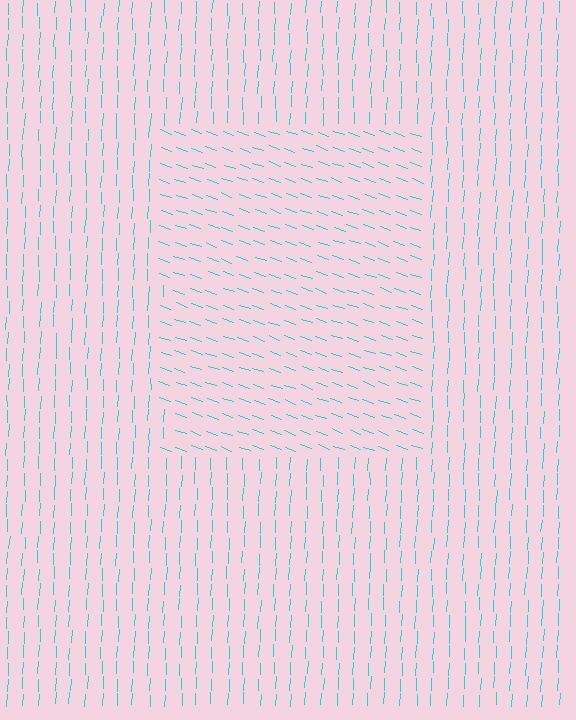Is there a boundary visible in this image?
Yes, there is a texture boundary formed by a change in line orientation.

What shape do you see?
I see a rectangle.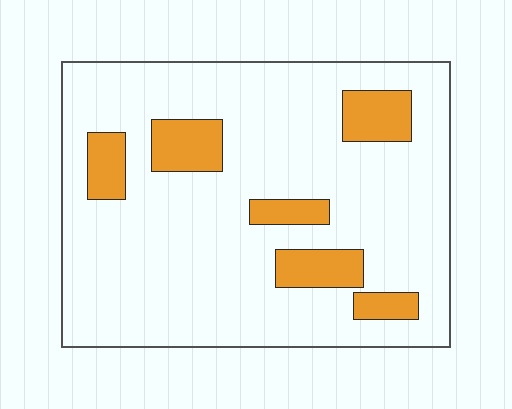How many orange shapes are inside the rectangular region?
6.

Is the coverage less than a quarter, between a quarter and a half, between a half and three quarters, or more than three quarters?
Less than a quarter.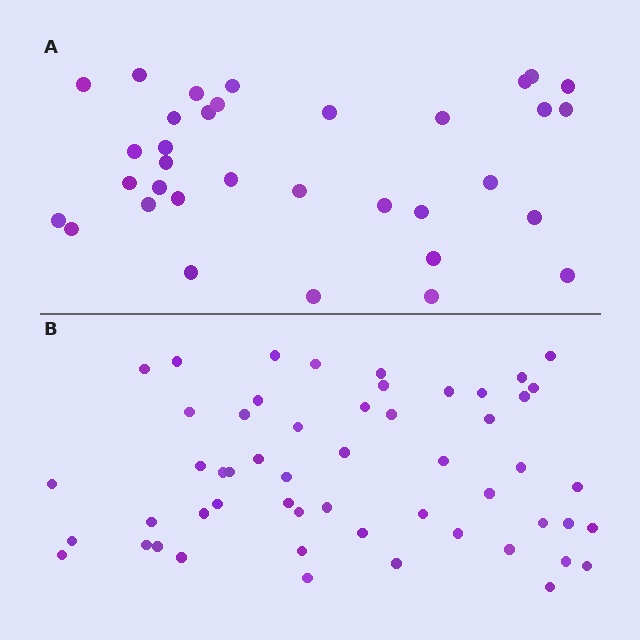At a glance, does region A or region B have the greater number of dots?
Region B (the bottom region) has more dots.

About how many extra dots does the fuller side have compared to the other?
Region B has approximately 20 more dots than region A.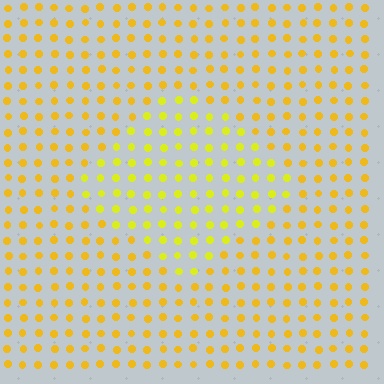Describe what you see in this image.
The image is filled with small yellow elements in a uniform arrangement. A diamond-shaped region is visible where the elements are tinted to a slightly different hue, forming a subtle color boundary.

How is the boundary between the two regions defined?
The boundary is defined purely by a slight shift in hue (about 21 degrees). Spacing, size, and orientation are identical on both sides.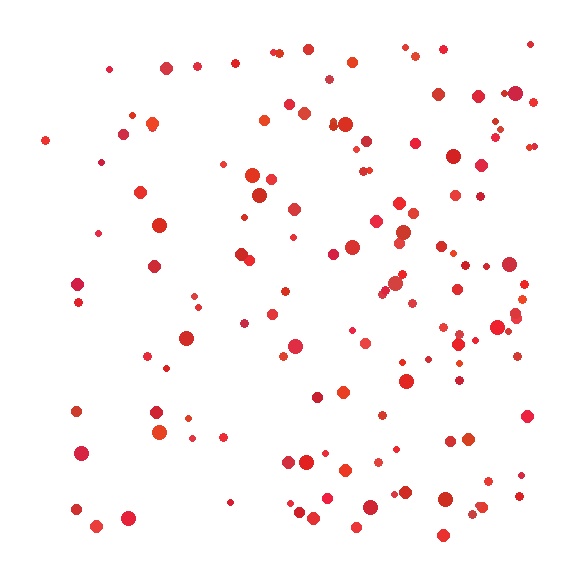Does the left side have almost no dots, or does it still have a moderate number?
Still a moderate number, just noticeably fewer than the right.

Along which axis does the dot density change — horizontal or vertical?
Horizontal.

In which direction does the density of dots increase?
From left to right, with the right side densest.